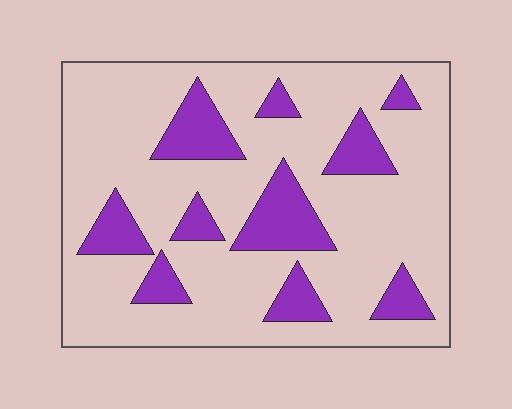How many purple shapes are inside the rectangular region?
10.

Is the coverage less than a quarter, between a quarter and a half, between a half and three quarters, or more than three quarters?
Less than a quarter.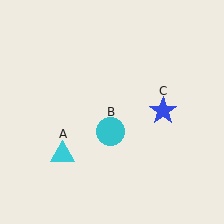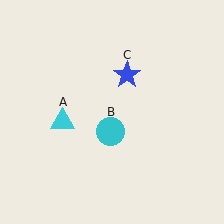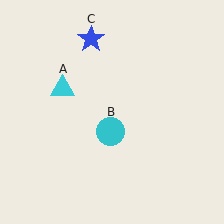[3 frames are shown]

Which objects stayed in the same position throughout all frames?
Cyan circle (object B) remained stationary.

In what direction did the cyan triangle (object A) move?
The cyan triangle (object A) moved up.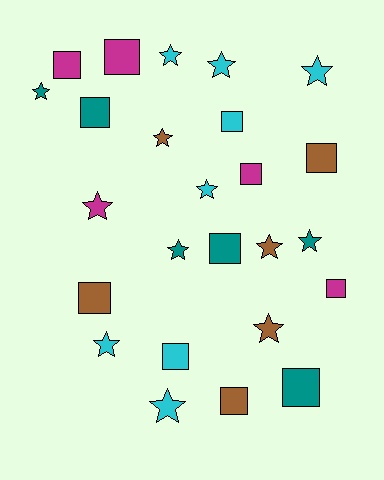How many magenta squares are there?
There are 4 magenta squares.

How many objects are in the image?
There are 25 objects.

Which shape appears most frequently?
Star, with 13 objects.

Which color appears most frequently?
Cyan, with 8 objects.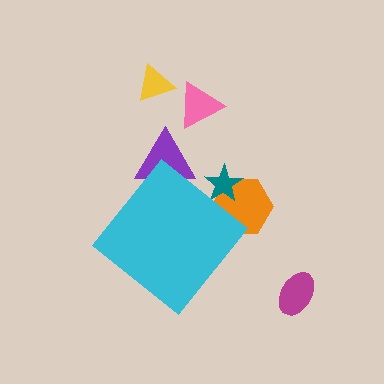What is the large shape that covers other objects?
A cyan diamond.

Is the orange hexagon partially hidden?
Yes, the orange hexagon is partially hidden behind the cyan diamond.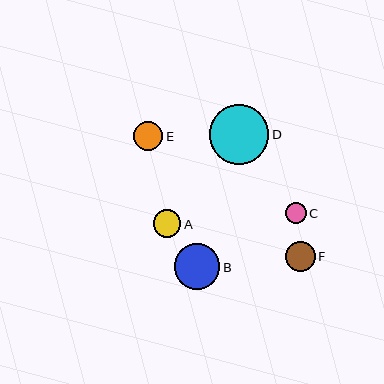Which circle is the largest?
Circle D is the largest with a size of approximately 60 pixels.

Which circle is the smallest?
Circle C is the smallest with a size of approximately 21 pixels.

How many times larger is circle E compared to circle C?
Circle E is approximately 1.4 times the size of circle C.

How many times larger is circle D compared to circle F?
Circle D is approximately 2.0 times the size of circle F.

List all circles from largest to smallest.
From largest to smallest: D, B, F, E, A, C.